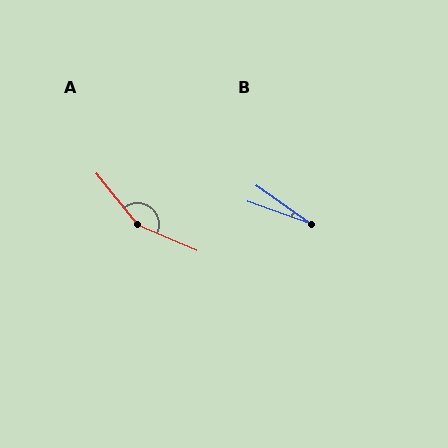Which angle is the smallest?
B, at approximately 15 degrees.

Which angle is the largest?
A, at approximately 152 degrees.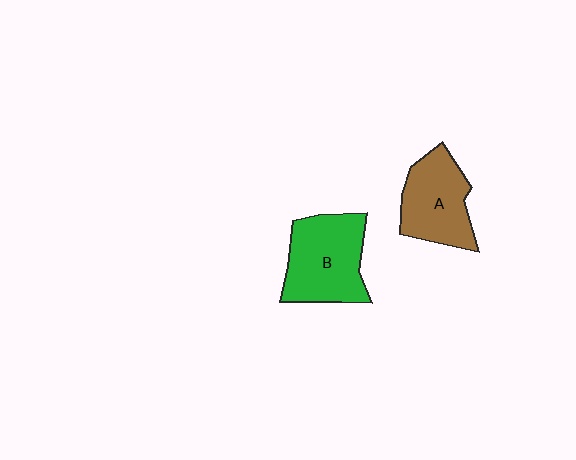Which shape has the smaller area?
Shape A (brown).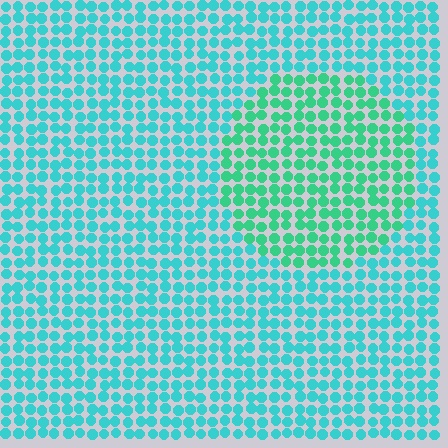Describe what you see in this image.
The image is filled with small cyan elements in a uniform arrangement. A circle-shaped region is visible where the elements are tinted to a slightly different hue, forming a subtle color boundary.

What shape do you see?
I see a circle.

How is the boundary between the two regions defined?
The boundary is defined purely by a slight shift in hue (about 28 degrees). Spacing, size, and orientation are identical on both sides.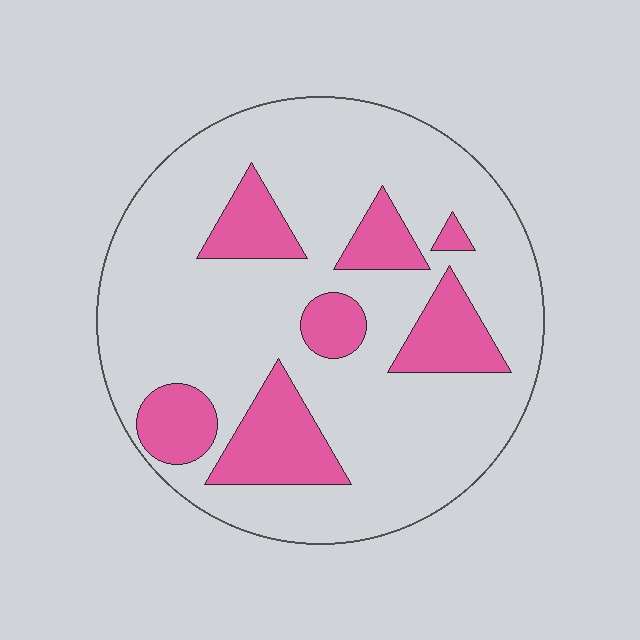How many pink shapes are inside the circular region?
7.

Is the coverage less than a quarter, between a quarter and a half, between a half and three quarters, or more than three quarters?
Less than a quarter.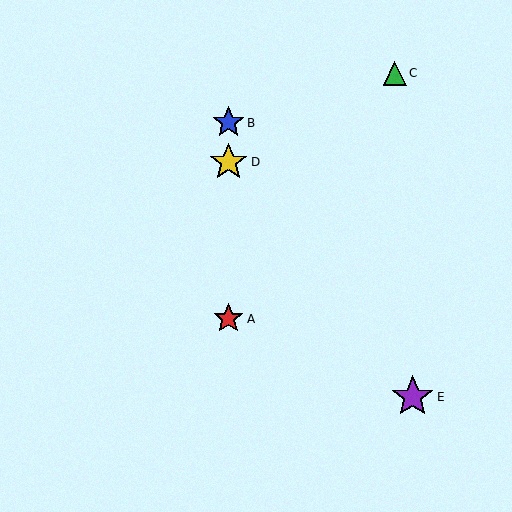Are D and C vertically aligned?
No, D is at x≈228 and C is at x≈395.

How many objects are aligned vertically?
3 objects (A, B, D) are aligned vertically.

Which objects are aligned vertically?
Objects A, B, D are aligned vertically.